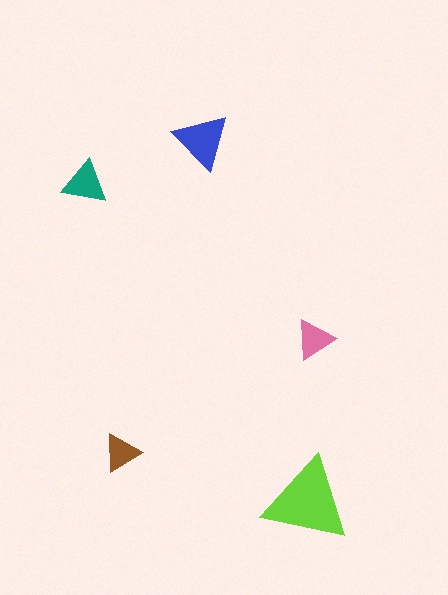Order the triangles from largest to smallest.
the lime one, the blue one, the teal one, the pink one, the brown one.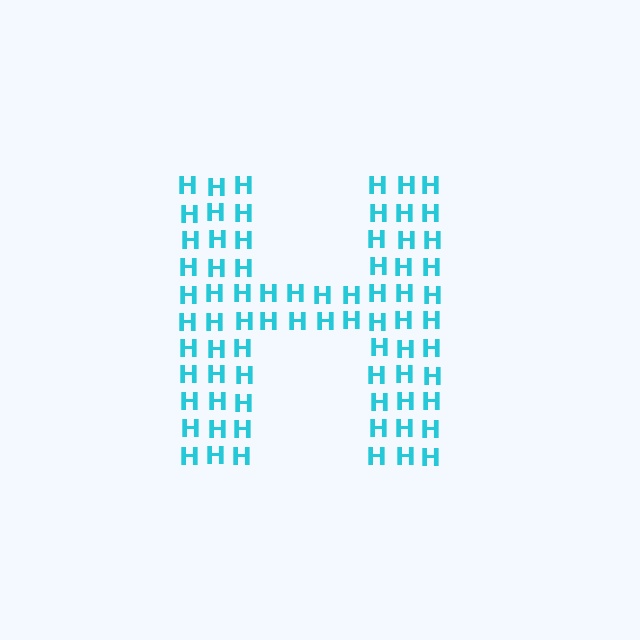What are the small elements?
The small elements are letter H's.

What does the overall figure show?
The overall figure shows the letter H.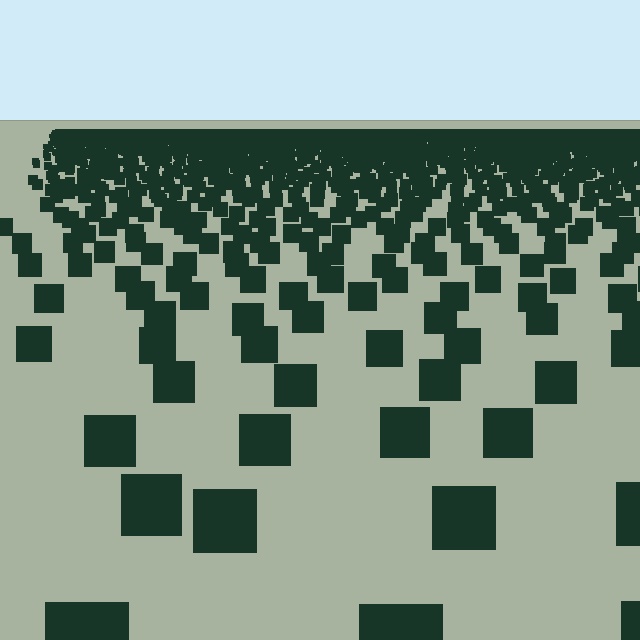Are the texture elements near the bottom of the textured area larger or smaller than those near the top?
Larger. Near the bottom, elements are closer to the viewer and appear at a bigger on-screen size.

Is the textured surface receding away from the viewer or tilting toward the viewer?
The surface is receding away from the viewer. Texture elements get smaller and denser toward the top.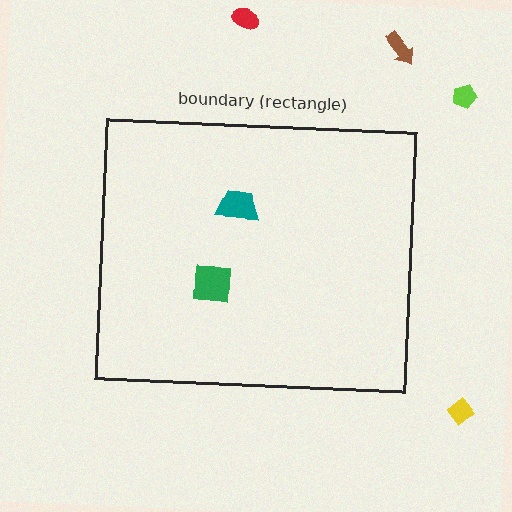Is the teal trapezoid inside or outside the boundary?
Inside.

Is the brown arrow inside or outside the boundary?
Outside.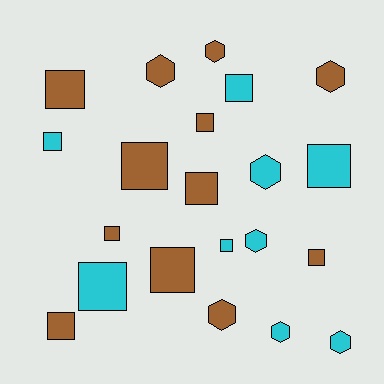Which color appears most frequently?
Brown, with 12 objects.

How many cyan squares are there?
There are 5 cyan squares.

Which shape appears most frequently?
Square, with 13 objects.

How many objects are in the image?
There are 21 objects.